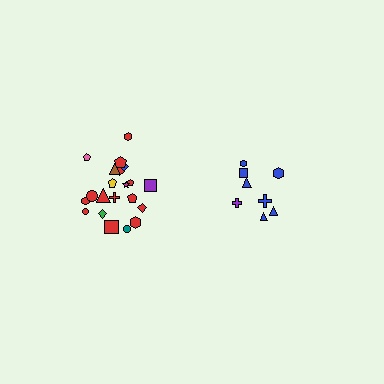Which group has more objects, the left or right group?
The left group.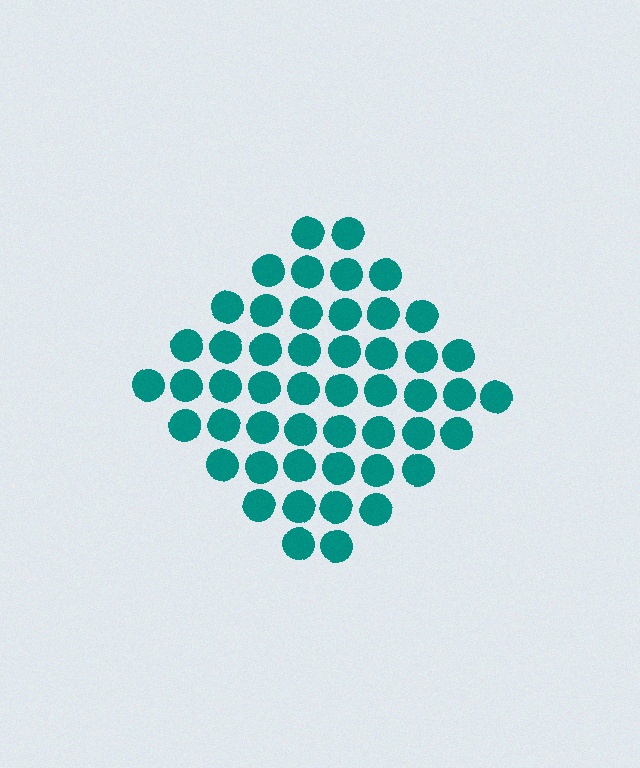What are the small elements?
The small elements are circles.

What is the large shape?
The large shape is a diamond.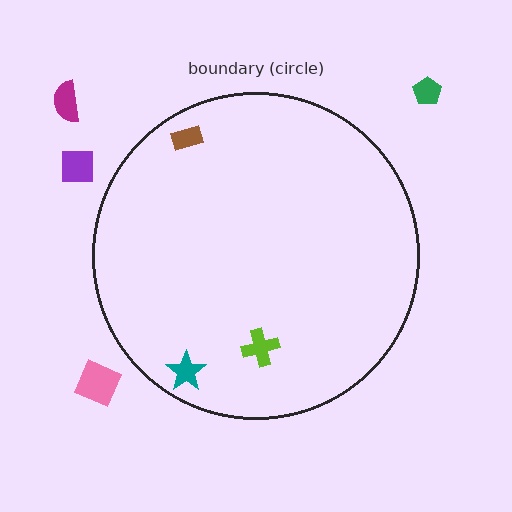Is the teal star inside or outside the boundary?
Inside.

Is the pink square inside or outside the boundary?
Outside.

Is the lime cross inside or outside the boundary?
Inside.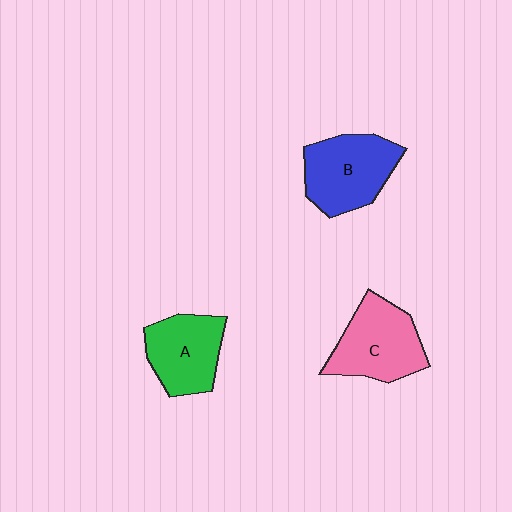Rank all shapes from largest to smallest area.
From largest to smallest: B (blue), C (pink), A (green).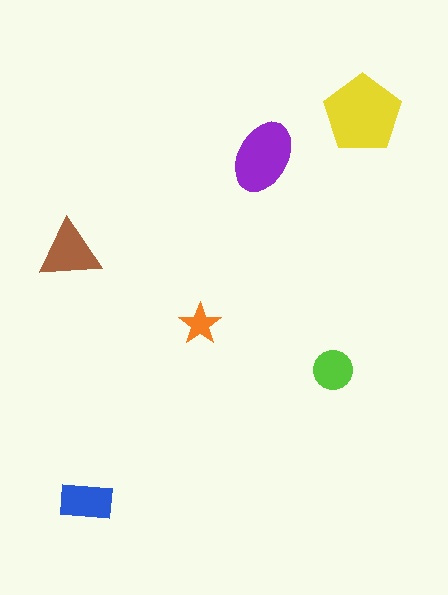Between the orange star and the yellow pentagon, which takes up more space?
The yellow pentagon.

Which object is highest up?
The yellow pentagon is topmost.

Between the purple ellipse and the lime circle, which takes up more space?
The purple ellipse.